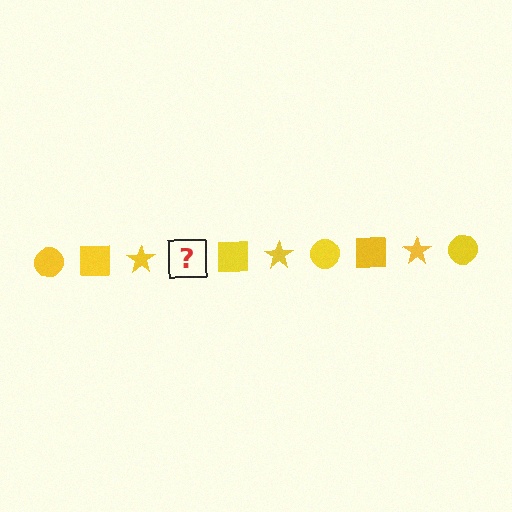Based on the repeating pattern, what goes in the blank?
The blank should be a yellow circle.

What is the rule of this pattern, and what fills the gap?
The rule is that the pattern cycles through circle, square, star shapes in yellow. The gap should be filled with a yellow circle.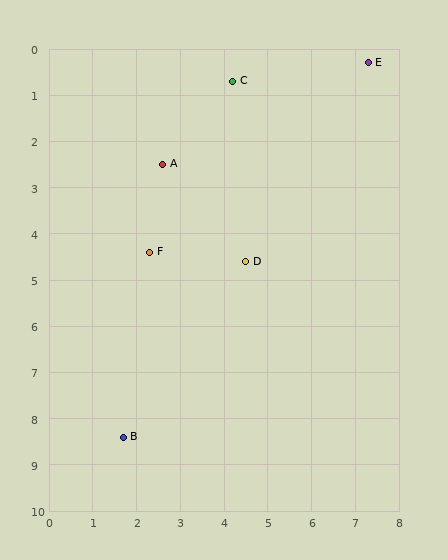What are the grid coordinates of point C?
Point C is at approximately (4.2, 0.7).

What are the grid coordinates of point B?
Point B is at approximately (1.7, 8.4).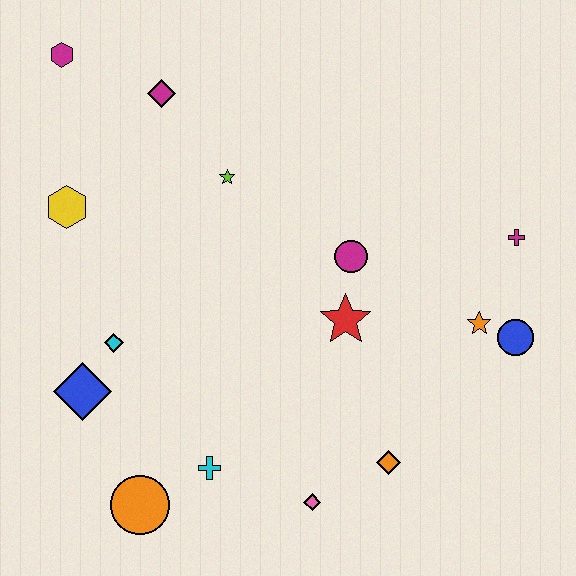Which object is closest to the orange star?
The blue circle is closest to the orange star.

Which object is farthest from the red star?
The magenta hexagon is farthest from the red star.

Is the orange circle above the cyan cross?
No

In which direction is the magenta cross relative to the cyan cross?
The magenta cross is to the right of the cyan cross.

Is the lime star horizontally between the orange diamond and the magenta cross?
No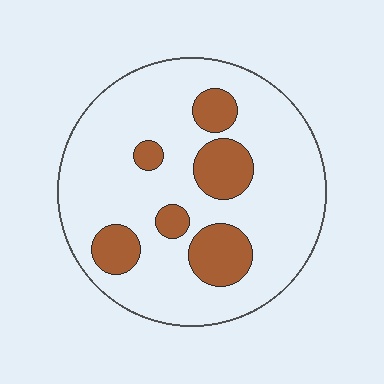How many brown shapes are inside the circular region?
6.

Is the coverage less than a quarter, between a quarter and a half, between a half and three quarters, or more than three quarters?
Less than a quarter.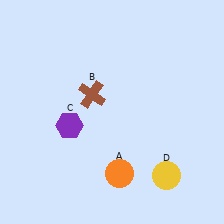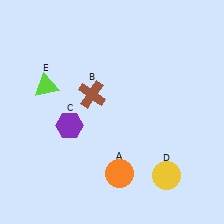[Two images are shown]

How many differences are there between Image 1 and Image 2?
There is 1 difference between the two images.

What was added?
A lime triangle (E) was added in Image 2.